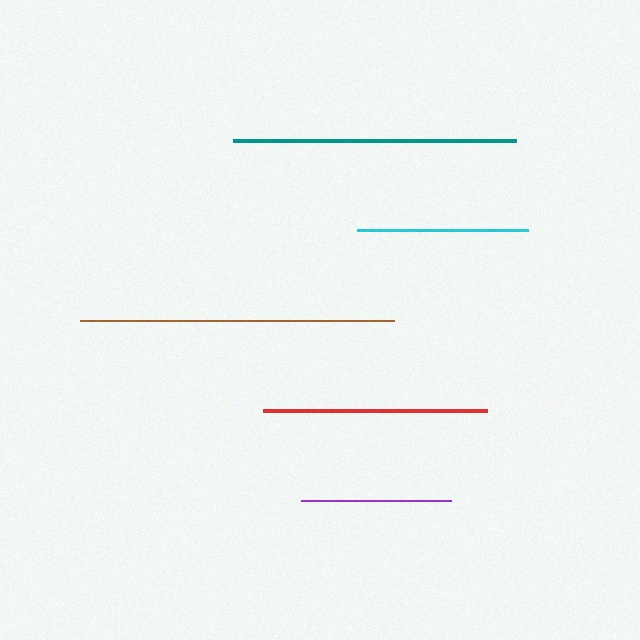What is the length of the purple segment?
The purple segment is approximately 150 pixels long.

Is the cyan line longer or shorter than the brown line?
The brown line is longer than the cyan line.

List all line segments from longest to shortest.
From longest to shortest: brown, teal, red, cyan, purple.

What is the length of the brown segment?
The brown segment is approximately 314 pixels long.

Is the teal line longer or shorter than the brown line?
The brown line is longer than the teal line.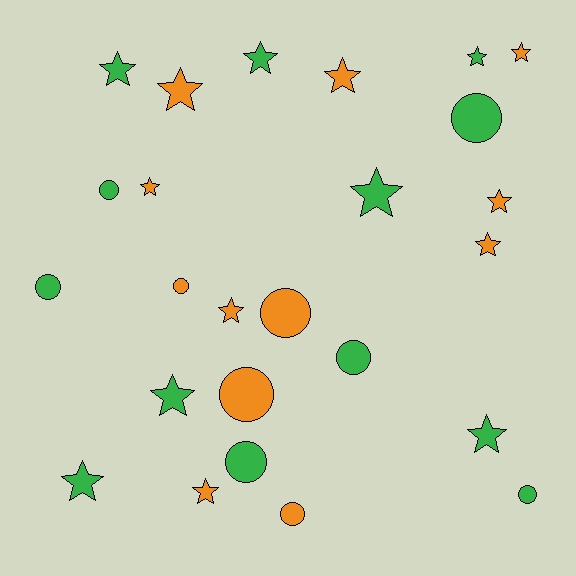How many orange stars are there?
There are 8 orange stars.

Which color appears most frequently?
Green, with 13 objects.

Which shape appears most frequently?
Star, with 15 objects.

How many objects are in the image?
There are 25 objects.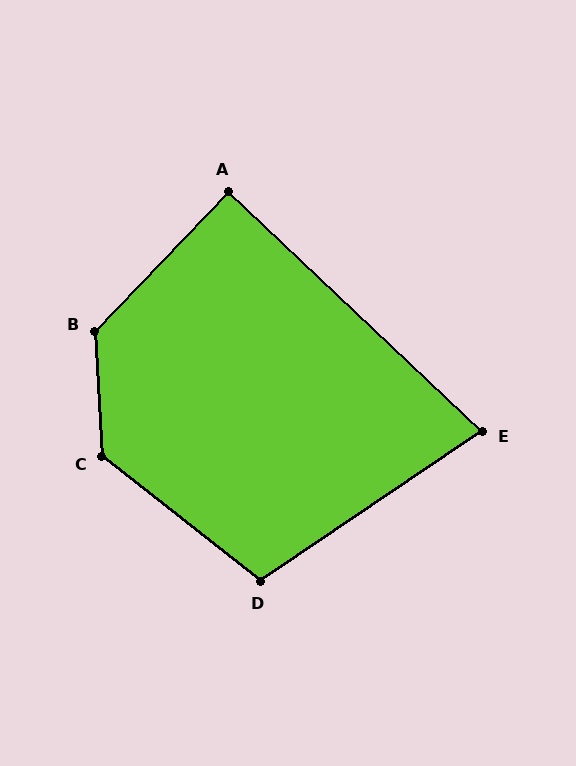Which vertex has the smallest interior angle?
E, at approximately 77 degrees.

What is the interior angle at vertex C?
Approximately 131 degrees (obtuse).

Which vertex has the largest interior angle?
B, at approximately 133 degrees.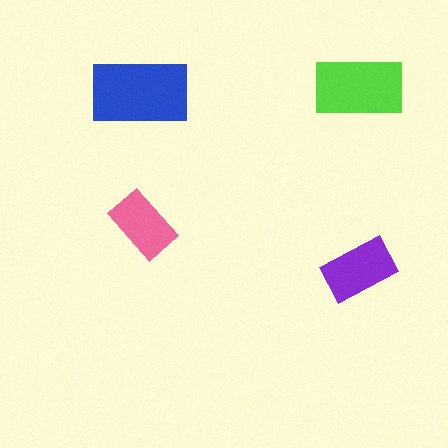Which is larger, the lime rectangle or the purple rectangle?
The lime one.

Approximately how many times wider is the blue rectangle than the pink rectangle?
About 1.5 times wider.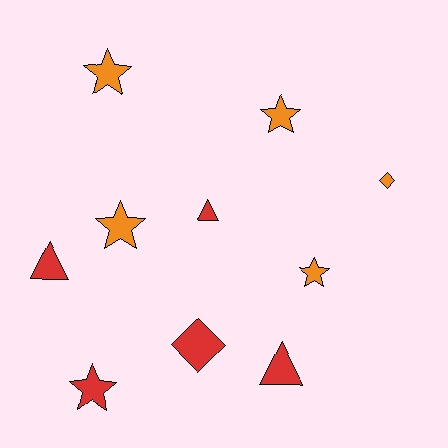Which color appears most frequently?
Red, with 5 objects.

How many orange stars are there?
There are 4 orange stars.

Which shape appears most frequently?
Star, with 5 objects.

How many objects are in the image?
There are 10 objects.